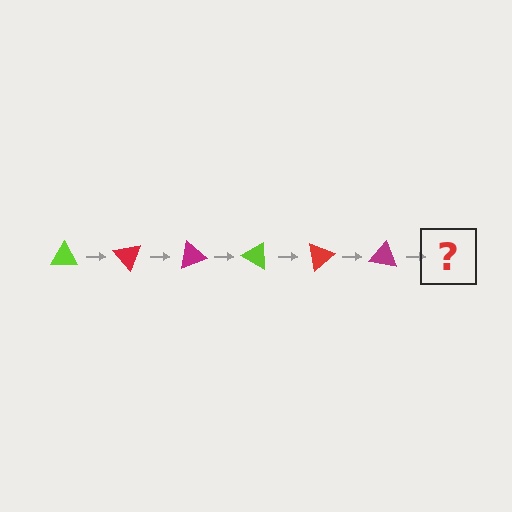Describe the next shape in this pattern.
It should be a lime triangle, rotated 300 degrees from the start.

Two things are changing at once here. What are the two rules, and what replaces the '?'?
The two rules are that it rotates 50 degrees each step and the color cycles through lime, red, and magenta. The '?' should be a lime triangle, rotated 300 degrees from the start.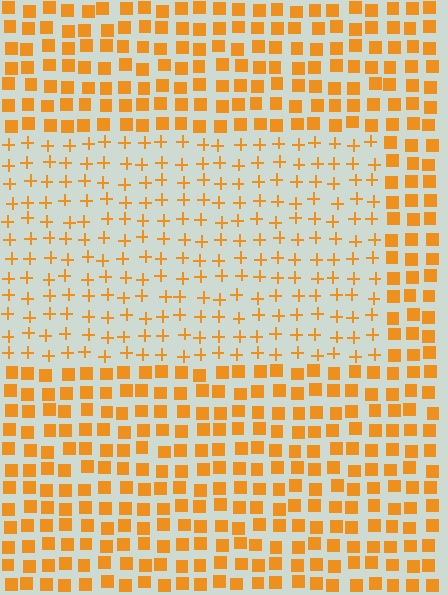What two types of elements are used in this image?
The image uses plus signs inside the rectangle region and squares outside it.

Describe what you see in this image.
The image is filled with small orange elements arranged in a uniform grid. A rectangle-shaped region contains plus signs, while the surrounding area contains squares. The boundary is defined purely by the change in element shape.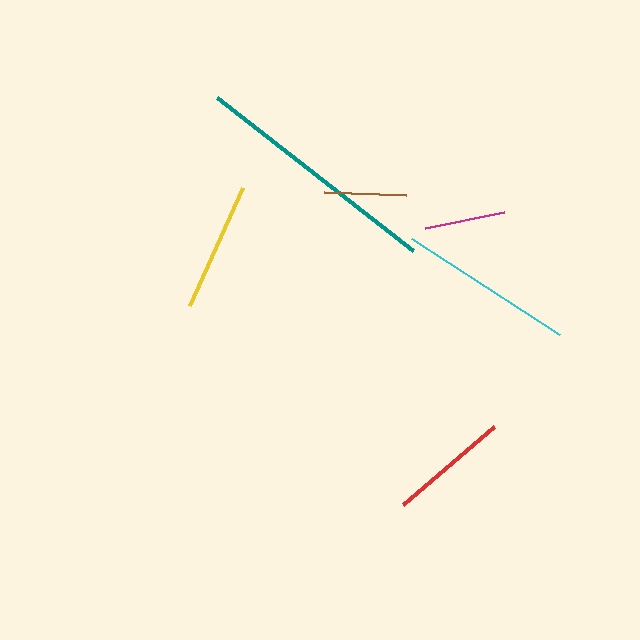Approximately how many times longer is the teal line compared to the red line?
The teal line is approximately 2.1 times the length of the red line.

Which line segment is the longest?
The teal line is the longest at approximately 248 pixels.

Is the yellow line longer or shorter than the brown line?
The yellow line is longer than the brown line.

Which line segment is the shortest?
The magenta line is the shortest at approximately 81 pixels.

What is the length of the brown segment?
The brown segment is approximately 83 pixels long.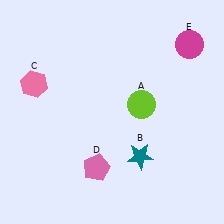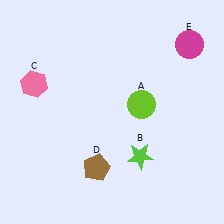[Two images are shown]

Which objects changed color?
B changed from teal to lime. D changed from pink to brown.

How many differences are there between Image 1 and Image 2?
There are 2 differences between the two images.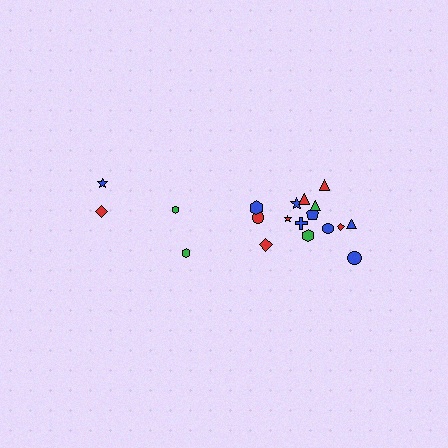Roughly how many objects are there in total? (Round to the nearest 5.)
Roughly 20 objects in total.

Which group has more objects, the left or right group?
The right group.